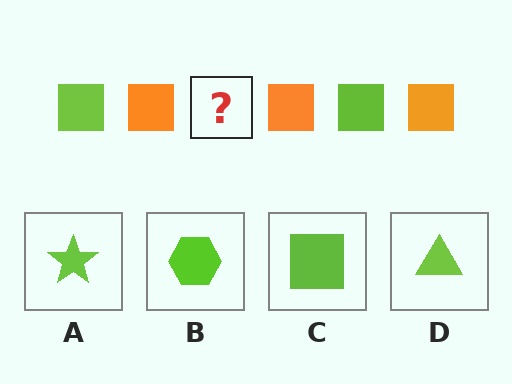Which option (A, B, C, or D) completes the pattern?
C.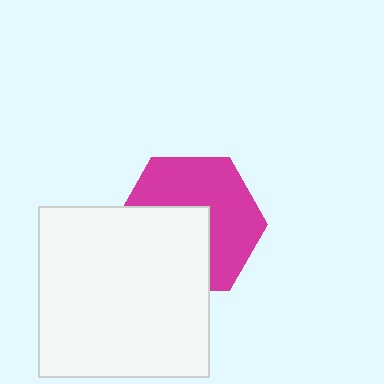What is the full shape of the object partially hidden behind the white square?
The partially hidden object is a magenta hexagon.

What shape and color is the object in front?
The object in front is a white square.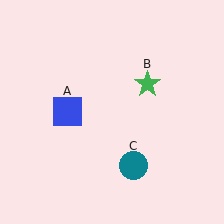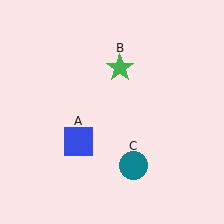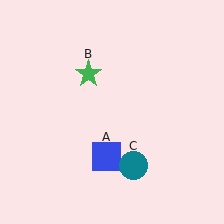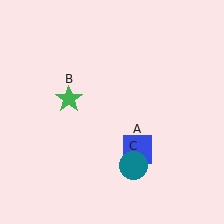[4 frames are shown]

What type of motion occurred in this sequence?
The blue square (object A), green star (object B) rotated counterclockwise around the center of the scene.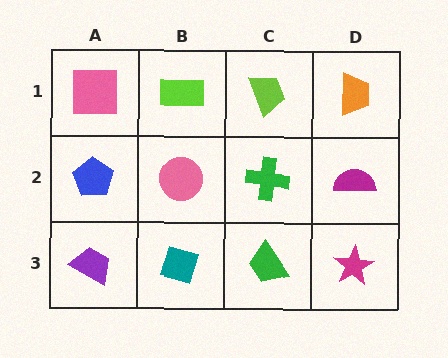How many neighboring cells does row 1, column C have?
3.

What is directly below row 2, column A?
A purple trapezoid.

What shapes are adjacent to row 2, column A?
A pink square (row 1, column A), a purple trapezoid (row 3, column A), a pink circle (row 2, column B).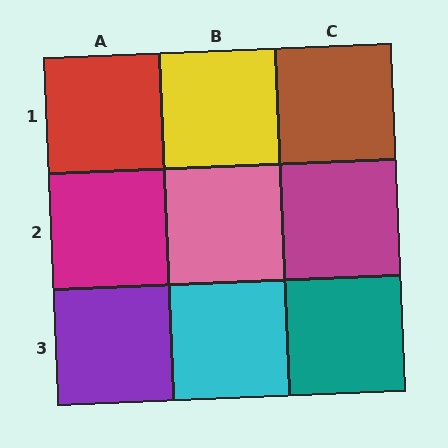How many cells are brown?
1 cell is brown.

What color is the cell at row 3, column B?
Cyan.